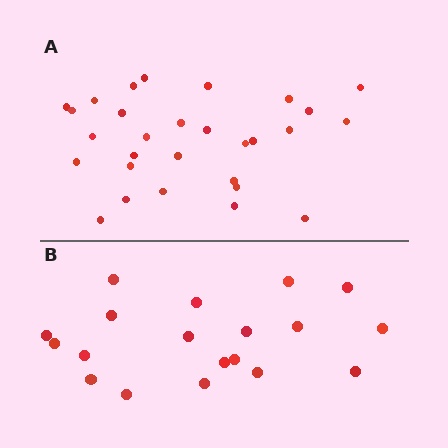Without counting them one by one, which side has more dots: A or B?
Region A (the top region) has more dots.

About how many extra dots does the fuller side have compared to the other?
Region A has roughly 10 or so more dots than region B.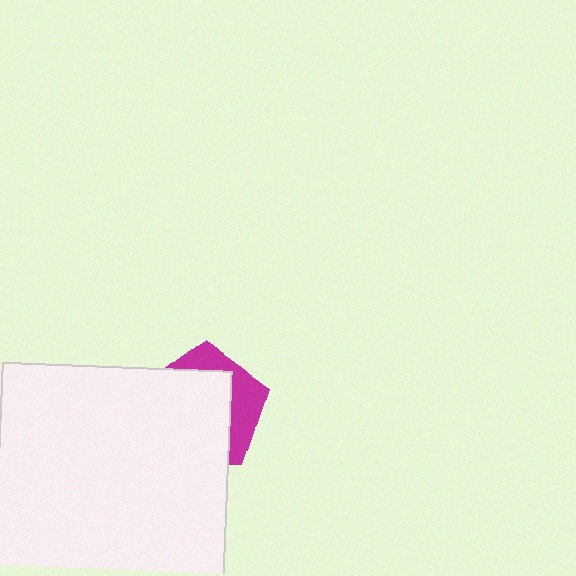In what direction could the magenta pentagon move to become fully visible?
The magenta pentagon could move toward the upper-right. That would shift it out from behind the white rectangle entirely.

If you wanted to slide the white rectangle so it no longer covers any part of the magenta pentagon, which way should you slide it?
Slide it toward the lower-left — that is the most direct way to separate the two shapes.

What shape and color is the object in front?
The object in front is a white rectangle.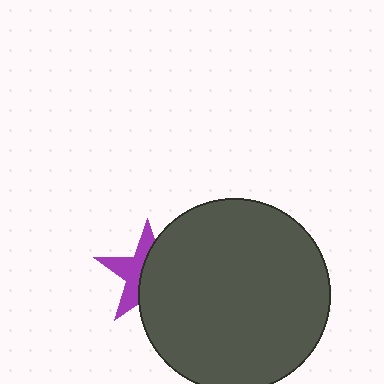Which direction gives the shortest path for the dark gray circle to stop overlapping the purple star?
Moving right gives the shortest separation.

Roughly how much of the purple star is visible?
A small part of it is visible (roughly 44%).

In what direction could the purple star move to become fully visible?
The purple star could move left. That would shift it out from behind the dark gray circle entirely.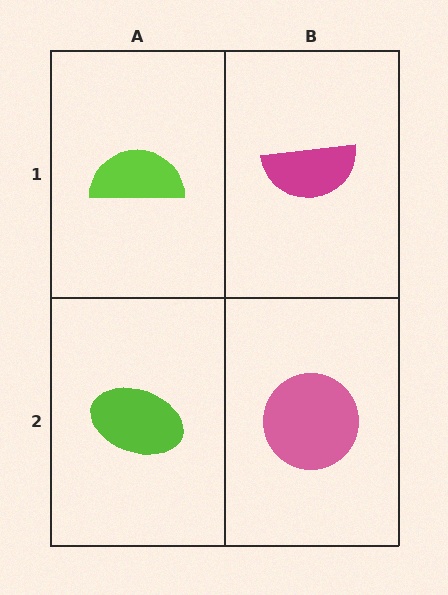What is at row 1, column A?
A lime semicircle.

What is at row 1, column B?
A magenta semicircle.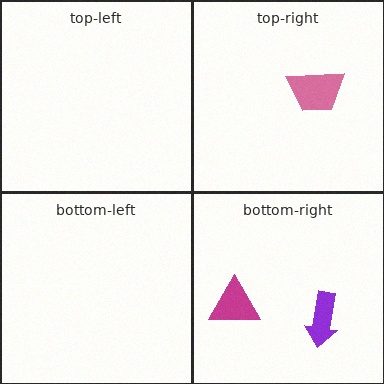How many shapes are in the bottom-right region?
2.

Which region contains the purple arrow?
The bottom-right region.